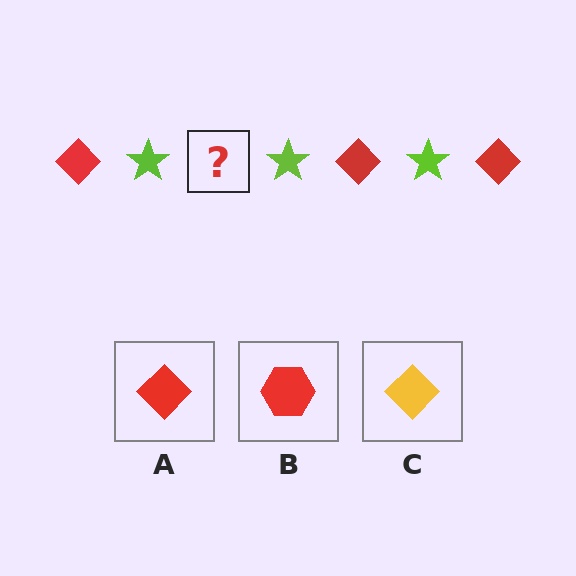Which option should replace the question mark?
Option A.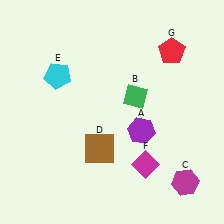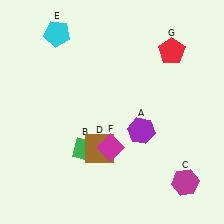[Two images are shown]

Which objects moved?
The objects that moved are: the green diamond (B), the cyan pentagon (E), the magenta diamond (F).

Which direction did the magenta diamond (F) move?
The magenta diamond (F) moved left.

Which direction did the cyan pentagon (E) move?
The cyan pentagon (E) moved up.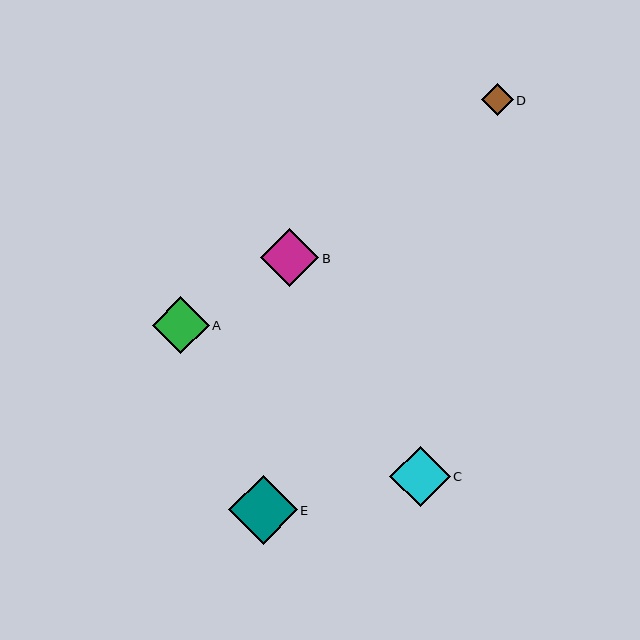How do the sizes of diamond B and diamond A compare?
Diamond B and diamond A are approximately the same size.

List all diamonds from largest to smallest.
From largest to smallest: E, C, B, A, D.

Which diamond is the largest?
Diamond E is the largest with a size of approximately 69 pixels.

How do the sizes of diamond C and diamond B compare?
Diamond C and diamond B are approximately the same size.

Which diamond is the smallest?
Diamond D is the smallest with a size of approximately 32 pixels.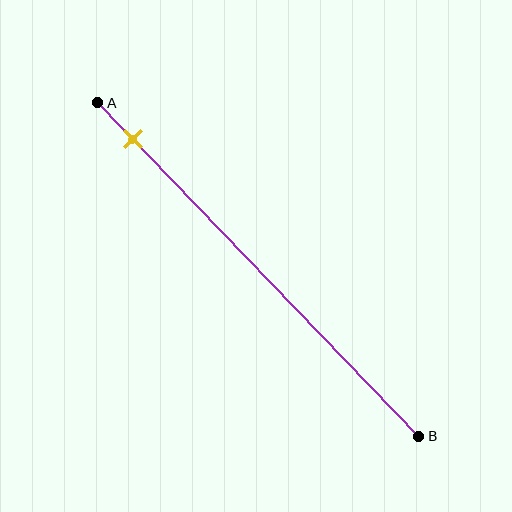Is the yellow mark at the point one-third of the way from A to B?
No, the mark is at about 10% from A, not at the 33% one-third point.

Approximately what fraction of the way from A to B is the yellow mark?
The yellow mark is approximately 10% of the way from A to B.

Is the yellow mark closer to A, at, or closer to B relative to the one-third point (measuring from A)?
The yellow mark is closer to point A than the one-third point of segment AB.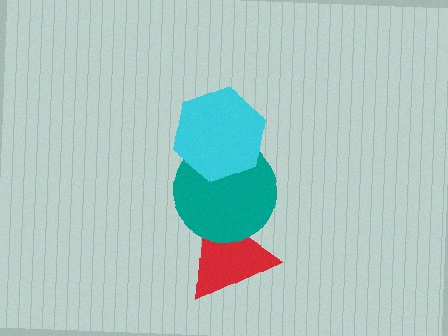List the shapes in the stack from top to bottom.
From top to bottom: the cyan hexagon, the teal circle, the red triangle.